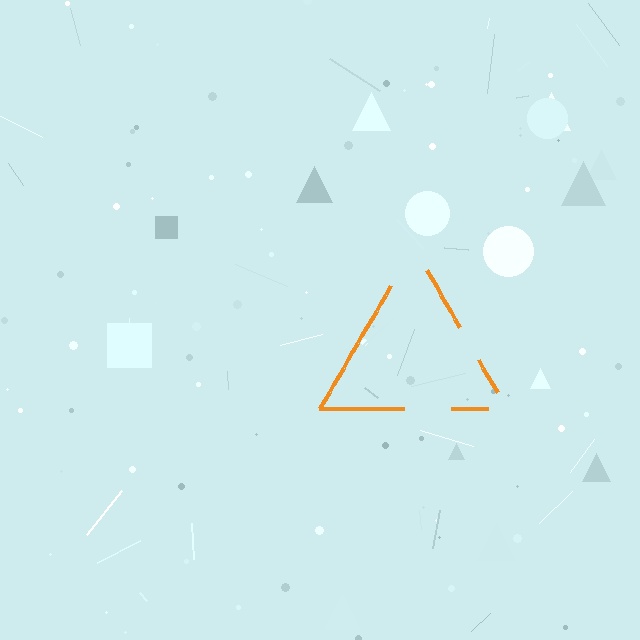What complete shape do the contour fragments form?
The contour fragments form a triangle.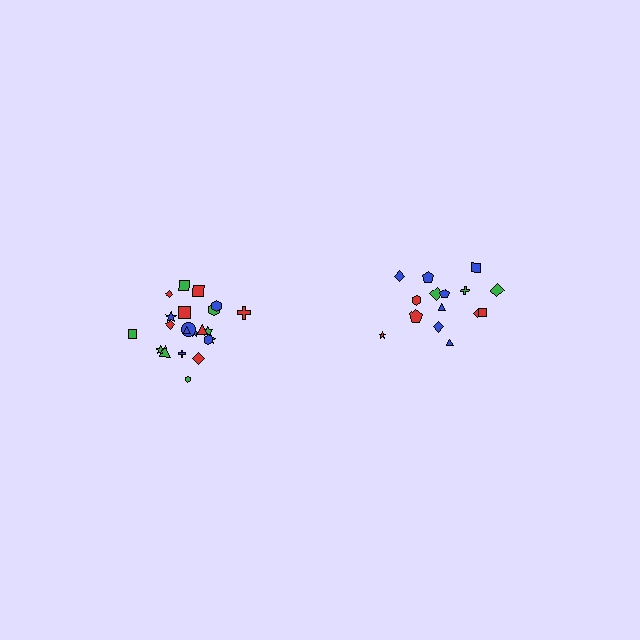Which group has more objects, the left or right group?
The left group.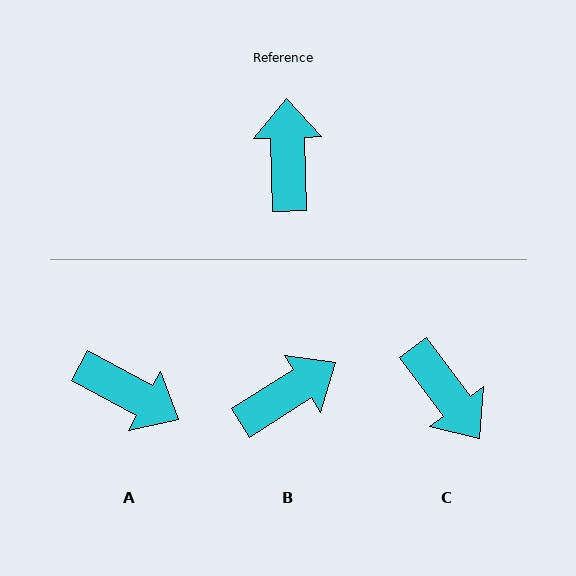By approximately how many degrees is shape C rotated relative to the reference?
Approximately 145 degrees clockwise.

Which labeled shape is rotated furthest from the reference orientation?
C, about 145 degrees away.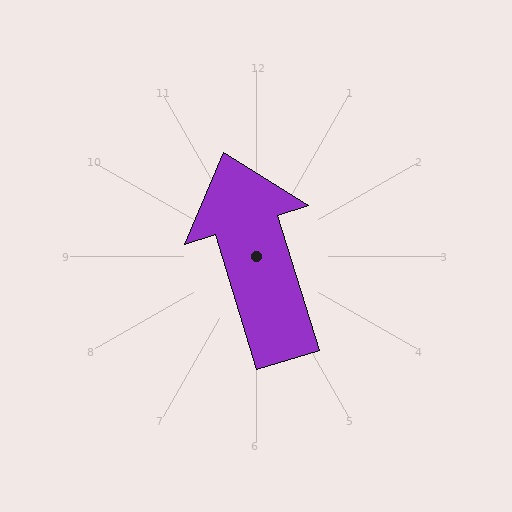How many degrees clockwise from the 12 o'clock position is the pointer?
Approximately 343 degrees.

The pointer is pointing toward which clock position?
Roughly 11 o'clock.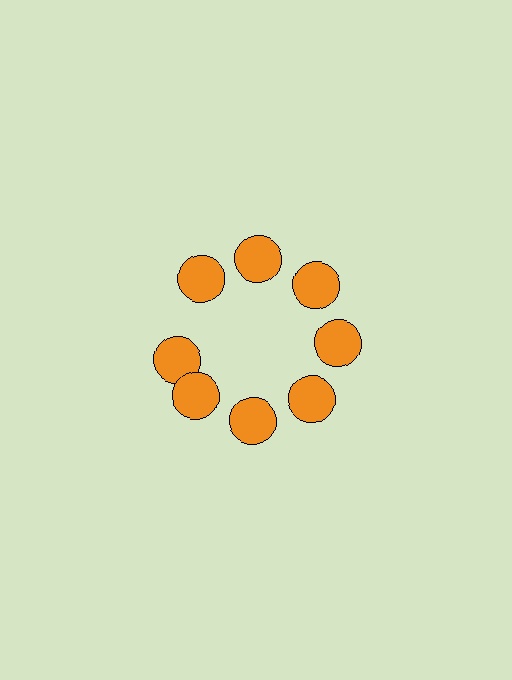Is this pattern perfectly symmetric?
No. The 8 orange circles are arranged in a ring, but one element near the 9 o'clock position is rotated out of alignment along the ring, breaking the 8-fold rotational symmetry.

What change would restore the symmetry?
The symmetry would be restored by rotating it back into even spacing with its neighbors so that all 8 circles sit at equal angles and equal distance from the center.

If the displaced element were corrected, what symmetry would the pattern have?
It would have 8-fold rotational symmetry — the pattern would map onto itself every 45 degrees.